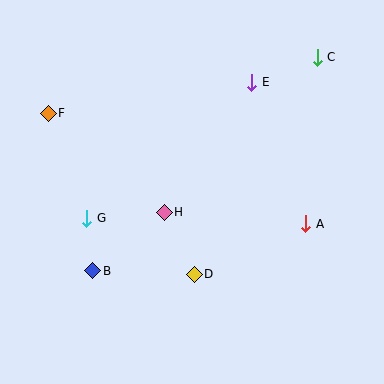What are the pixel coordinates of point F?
Point F is at (48, 113).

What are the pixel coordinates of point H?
Point H is at (164, 212).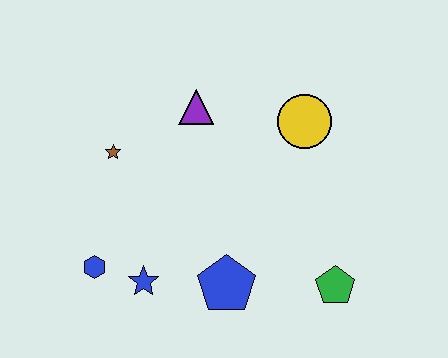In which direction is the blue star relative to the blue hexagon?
The blue star is to the right of the blue hexagon.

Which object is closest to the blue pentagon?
The blue star is closest to the blue pentagon.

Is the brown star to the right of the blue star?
No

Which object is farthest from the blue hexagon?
The yellow circle is farthest from the blue hexagon.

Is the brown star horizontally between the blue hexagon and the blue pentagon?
Yes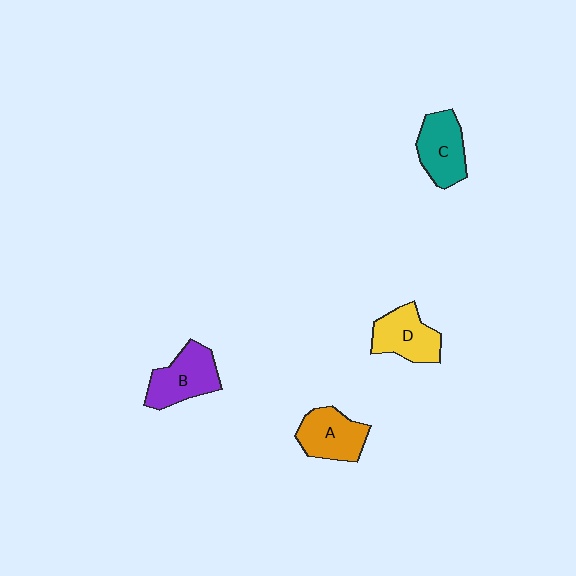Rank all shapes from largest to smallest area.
From largest to smallest: B (purple), C (teal), A (orange), D (yellow).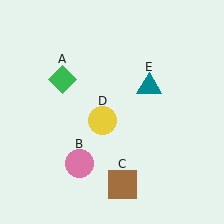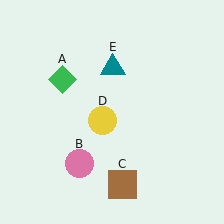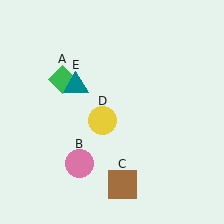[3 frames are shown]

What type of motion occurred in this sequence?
The teal triangle (object E) rotated counterclockwise around the center of the scene.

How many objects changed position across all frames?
1 object changed position: teal triangle (object E).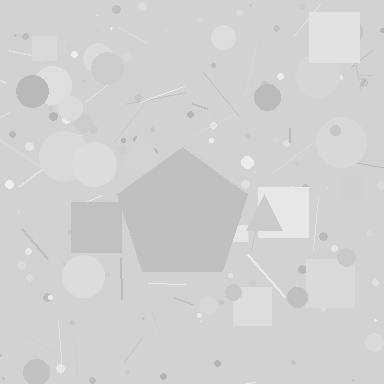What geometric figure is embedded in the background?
A pentagon is embedded in the background.